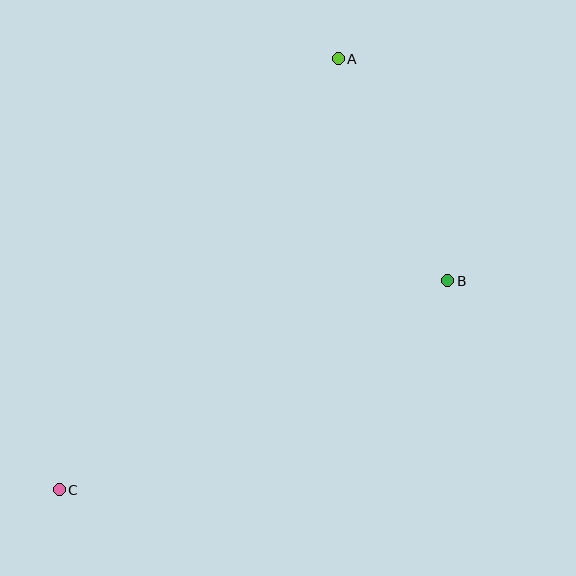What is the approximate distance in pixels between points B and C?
The distance between B and C is approximately 441 pixels.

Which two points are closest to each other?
Points A and B are closest to each other.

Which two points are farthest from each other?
Points A and C are farthest from each other.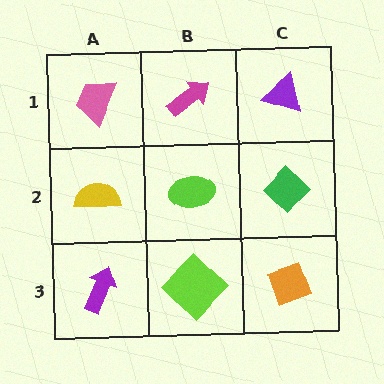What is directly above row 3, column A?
A yellow semicircle.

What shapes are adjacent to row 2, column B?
A magenta arrow (row 1, column B), a lime diamond (row 3, column B), a yellow semicircle (row 2, column A), a green diamond (row 2, column C).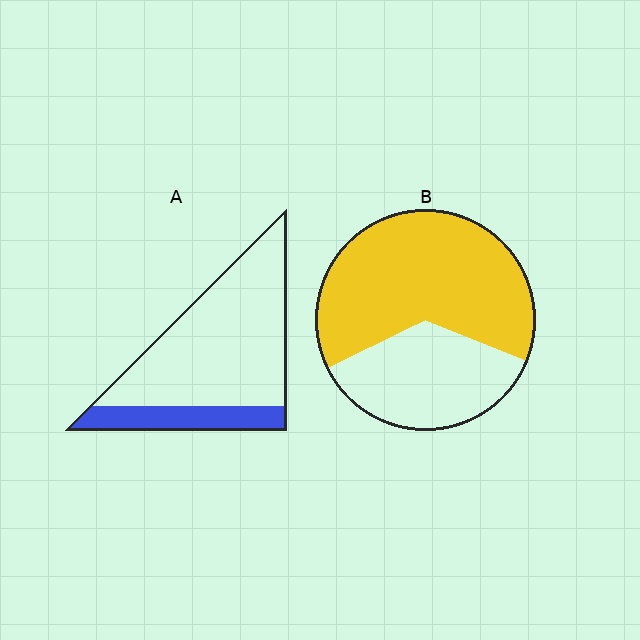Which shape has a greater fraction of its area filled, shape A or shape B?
Shape B.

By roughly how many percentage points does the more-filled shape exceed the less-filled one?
By roughly 40 percentage points (B over A).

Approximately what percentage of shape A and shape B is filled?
A is approximately 20% and B is approximately 65%.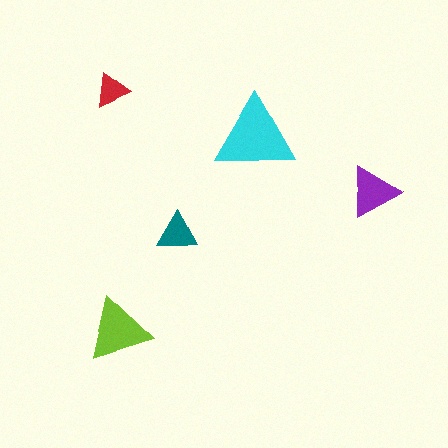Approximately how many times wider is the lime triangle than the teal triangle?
About 1.5 times wider.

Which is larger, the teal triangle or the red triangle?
The teal one.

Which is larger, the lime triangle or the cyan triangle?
The cyan one.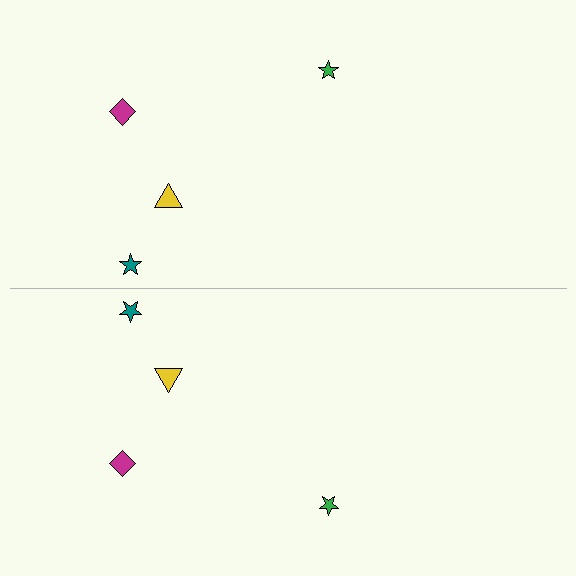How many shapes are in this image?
There are 8 shapes in this image.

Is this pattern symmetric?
Yes, this pattern has bilateral (reflection) symmetry.